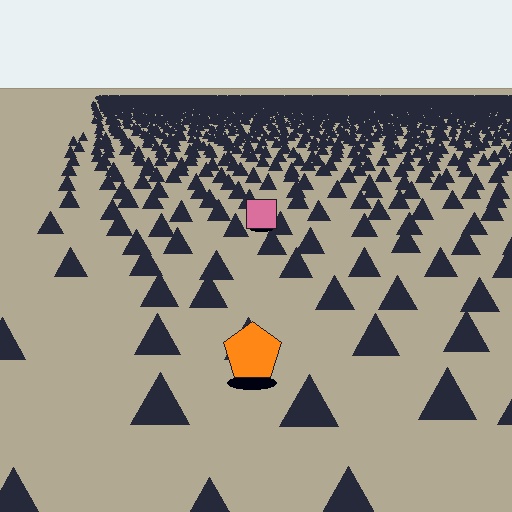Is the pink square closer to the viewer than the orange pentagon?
No. The orange pentagon is closer — you can tell from the texture gradient: the ground texture is coarser near it.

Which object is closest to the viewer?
The orange pentagon is closest. The texture marks near it are larger and more spread out.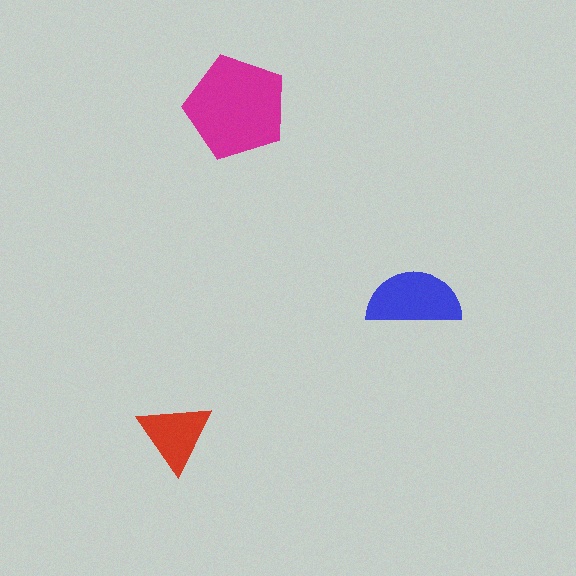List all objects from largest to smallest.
The magenta pentagon, the blue semicircle, the red triangle.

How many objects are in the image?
There are 3 objects in the image.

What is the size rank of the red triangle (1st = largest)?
3rd.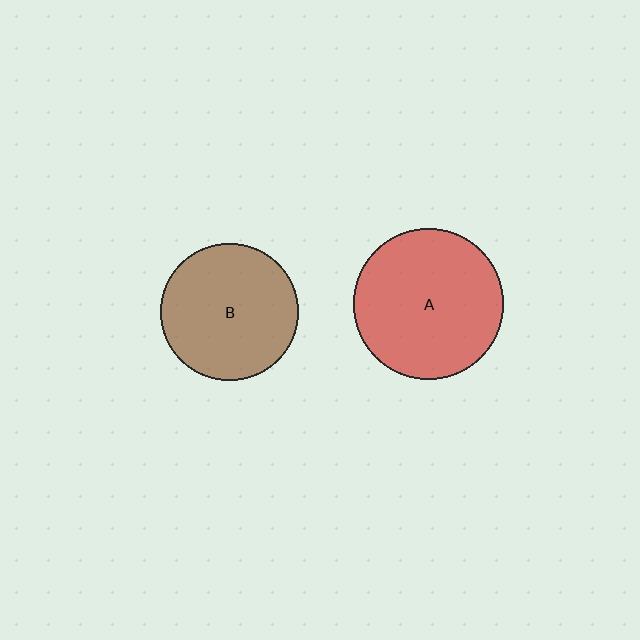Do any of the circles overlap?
No, none of the circles overlap.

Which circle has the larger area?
Circle A (red).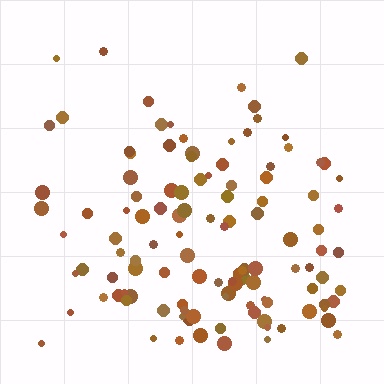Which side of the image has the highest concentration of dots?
The bottom.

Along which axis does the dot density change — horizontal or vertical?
Vertical.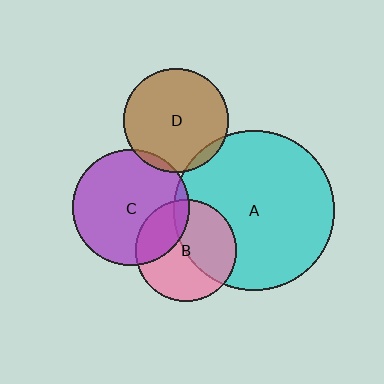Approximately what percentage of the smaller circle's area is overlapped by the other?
Approximately 5%.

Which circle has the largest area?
Circle A (cyan).